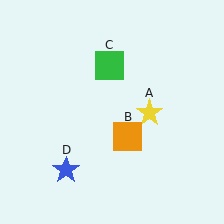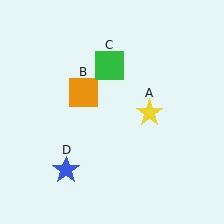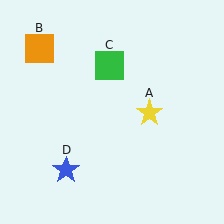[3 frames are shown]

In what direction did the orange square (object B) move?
The orange square (object B) moved up and to the left.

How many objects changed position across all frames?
1 object changed position: orange square (object B).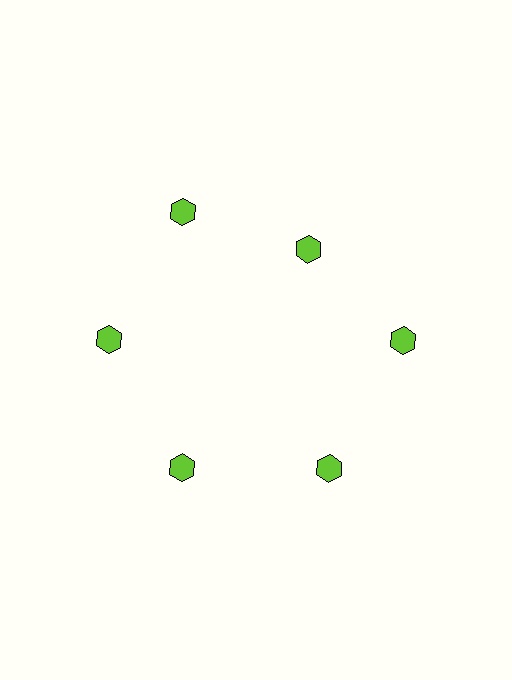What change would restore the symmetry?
The symmetry would be restored by moving it outward, back onto the ring so that all 6 hexagons sit at equal angles and equal distance from the center.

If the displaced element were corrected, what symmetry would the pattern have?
It would have 6-fold rotational symmetry — the pattern would map onto itself every 60 degrees.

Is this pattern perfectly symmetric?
No. The 6 lime hexagons are arranged in a ring, but one element near the 1 o'clock position is pulled inward toward the center, breaking the 6-fold rotational symmetry.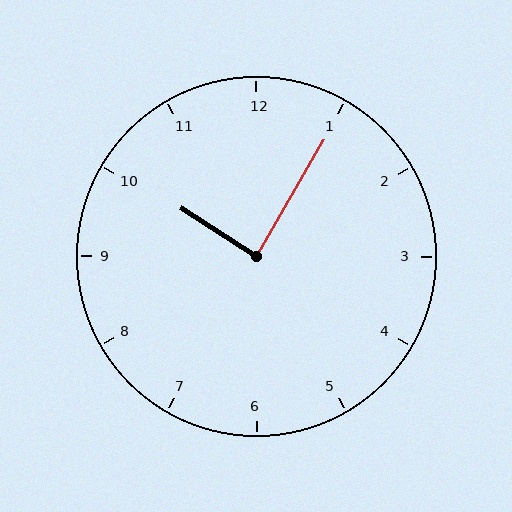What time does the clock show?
10:05.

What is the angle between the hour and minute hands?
Approximately 88 degrees.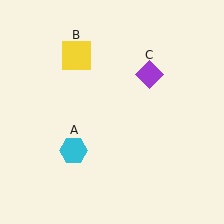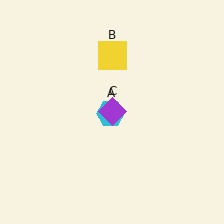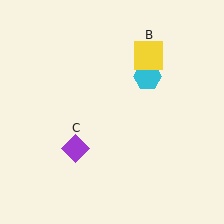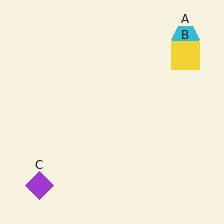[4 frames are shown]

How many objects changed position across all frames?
3 objects changed position: cyan hexagon (object A), yellow square (object B), purple diamond (object C).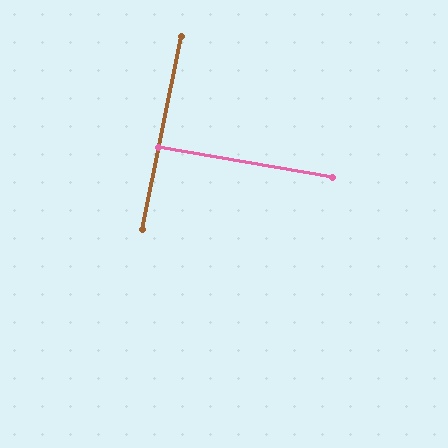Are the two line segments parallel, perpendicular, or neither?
Perpendicular — they meet at approximately 88°.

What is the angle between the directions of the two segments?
Approximately 88 degrees.